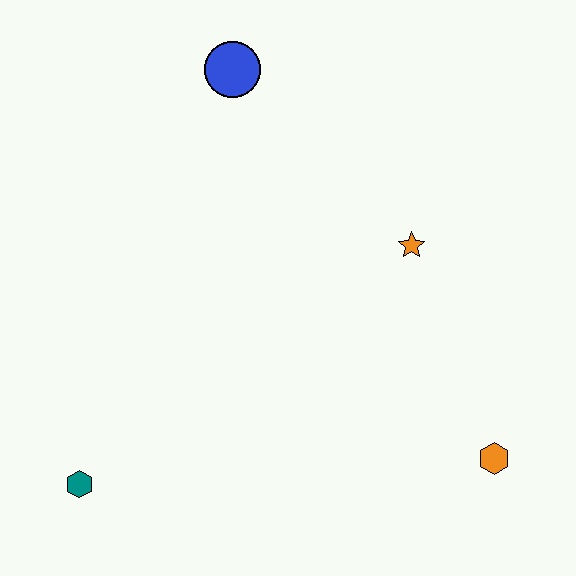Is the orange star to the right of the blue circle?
Yes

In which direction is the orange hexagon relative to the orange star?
The orange hexagon is below the orange star.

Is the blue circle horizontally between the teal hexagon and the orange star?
Yes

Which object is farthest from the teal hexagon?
The blue circle is farthest from the teal hexagon.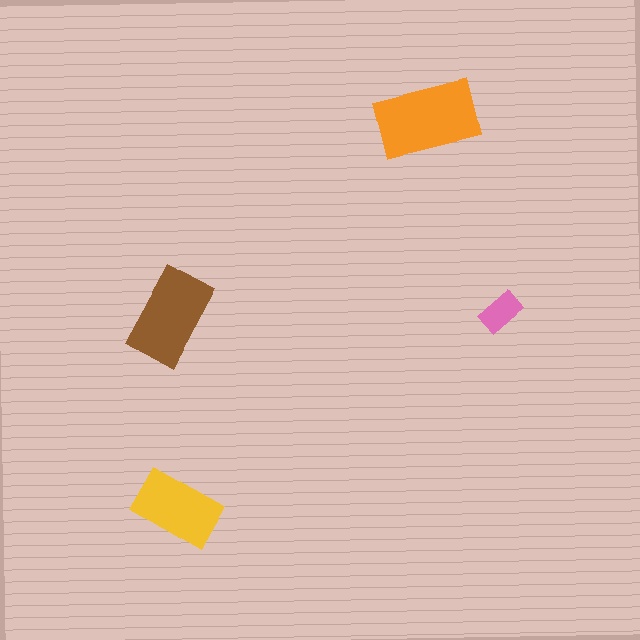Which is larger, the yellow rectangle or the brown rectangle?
The brown one.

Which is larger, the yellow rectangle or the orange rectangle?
The orange one.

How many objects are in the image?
There are 4 objects in the image.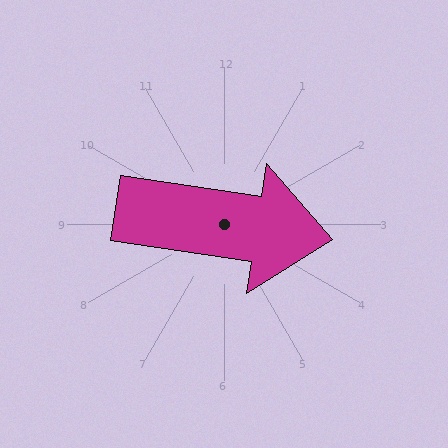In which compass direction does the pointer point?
East.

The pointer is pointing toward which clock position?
Roughly 3 o'clock.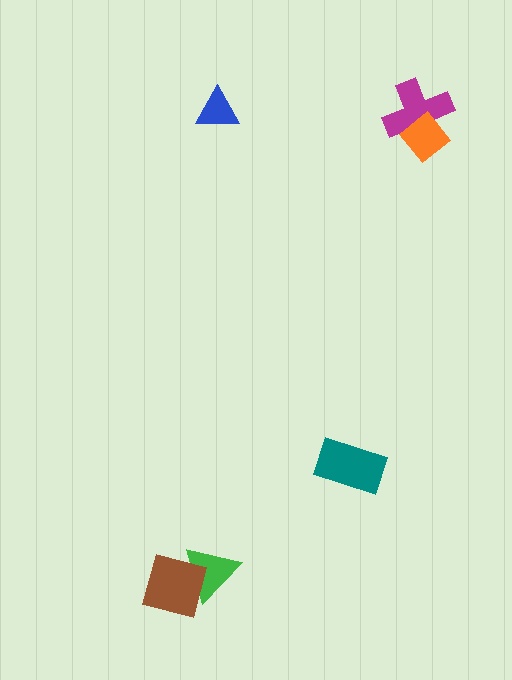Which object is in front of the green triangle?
The brown square is in front of the green triangle.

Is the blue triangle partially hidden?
No, no other shape covers it.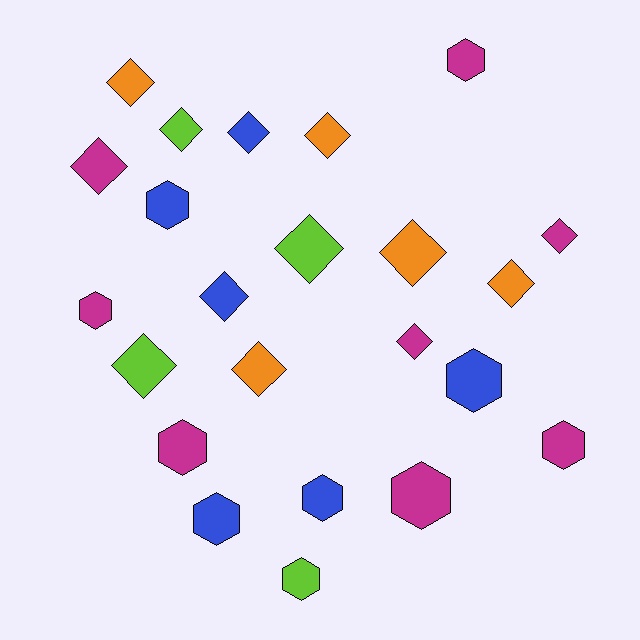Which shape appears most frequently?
Diamond, with 13 objects.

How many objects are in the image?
There are 23 objects.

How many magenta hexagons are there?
There are 5 magenta hexagons.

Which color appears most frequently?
Magenta, with 8 objects.